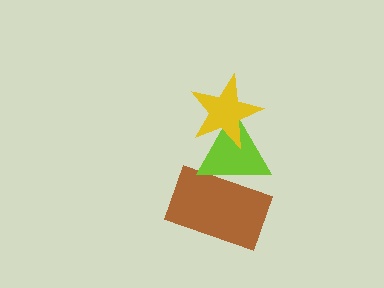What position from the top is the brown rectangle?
The brown rectangle is 3rd from the top.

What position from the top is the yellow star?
The yellow star is 1st from the top.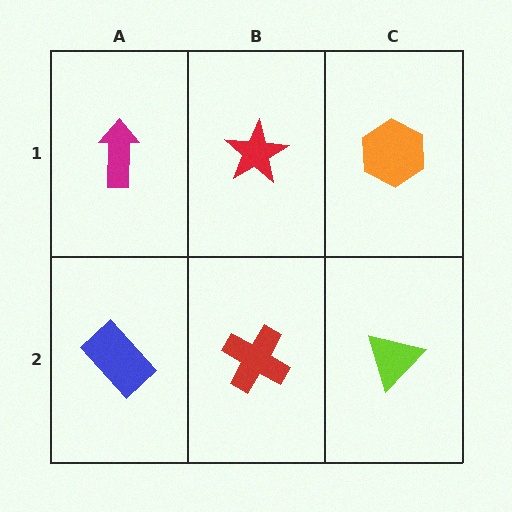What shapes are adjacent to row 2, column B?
A red star (row 1, column B), a blue rectangle (row 2, column A), a lime triangle (row 2, column C).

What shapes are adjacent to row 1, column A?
A blue rectangle (row 2, column A), a red star (row 1, column B).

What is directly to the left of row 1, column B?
A magenta arrow.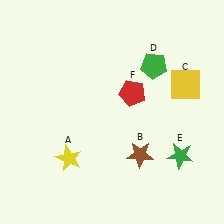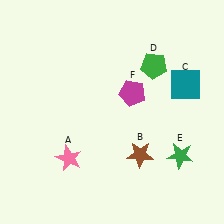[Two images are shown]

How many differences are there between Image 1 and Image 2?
There are 3 differences between the two images.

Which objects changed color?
A changed from yellow to pink. C changed from yellow to teal. F changed from red to magenta.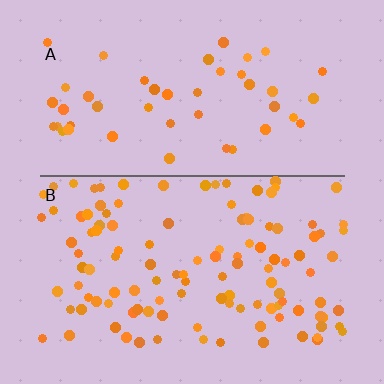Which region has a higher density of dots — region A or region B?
B (the bottom).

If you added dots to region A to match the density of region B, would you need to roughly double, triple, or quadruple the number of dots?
Approximately double.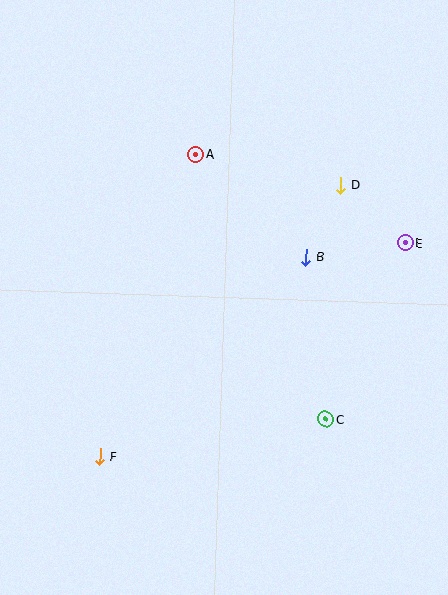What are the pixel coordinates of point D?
Point D is at (341, 185).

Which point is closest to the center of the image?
Point B at (306, 257) is closest to the center.